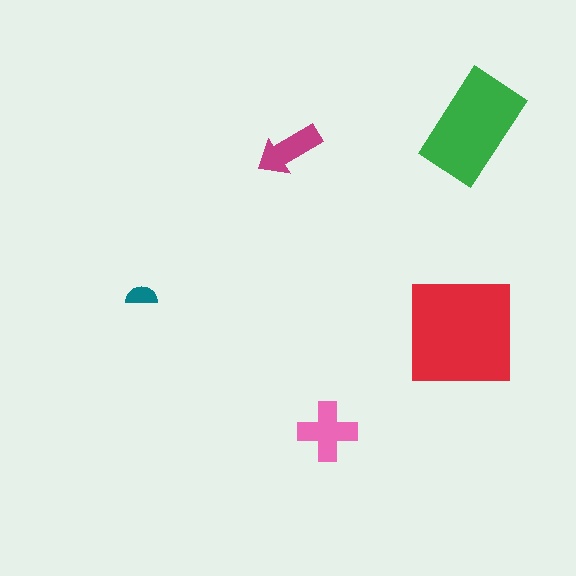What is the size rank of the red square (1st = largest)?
1st.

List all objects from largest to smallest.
The red square, the green rectangle, the pink cross, the magenta arrow, the teal semicircle.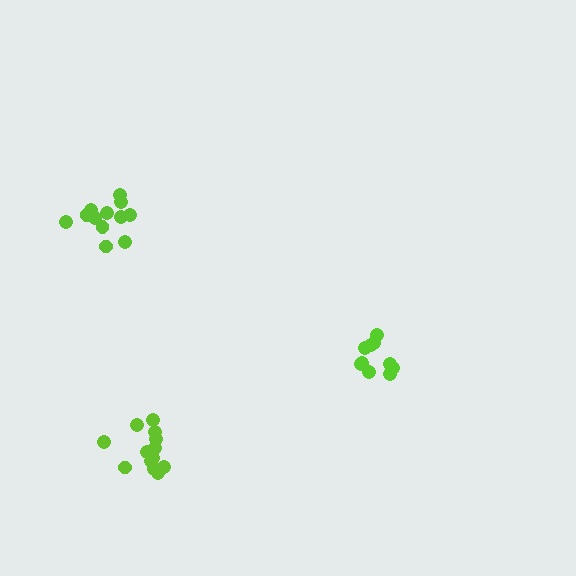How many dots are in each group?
Group 1: 10 dots, Group 2: 12 dots, Group 3: 13 dots (35 total).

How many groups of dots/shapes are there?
There are 3 groups.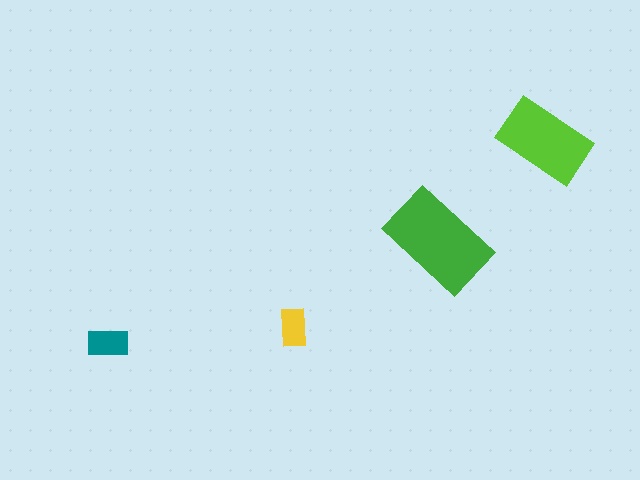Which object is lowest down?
The teal rectangle is bottommost.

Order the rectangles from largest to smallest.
the green one, the lime one, the teal one, the yellow one.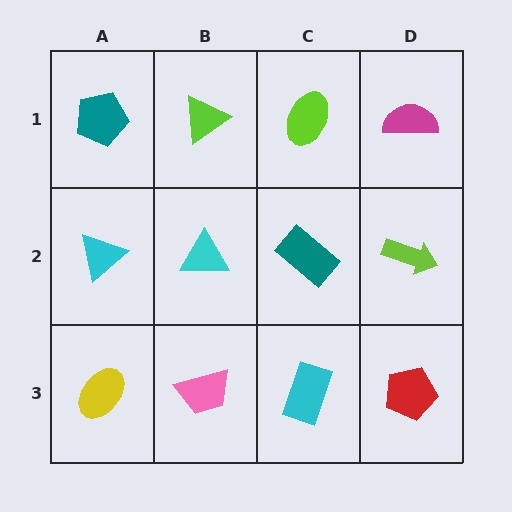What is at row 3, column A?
A yellow ellipse.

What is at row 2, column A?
A cyan triangle.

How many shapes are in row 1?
4 shapes.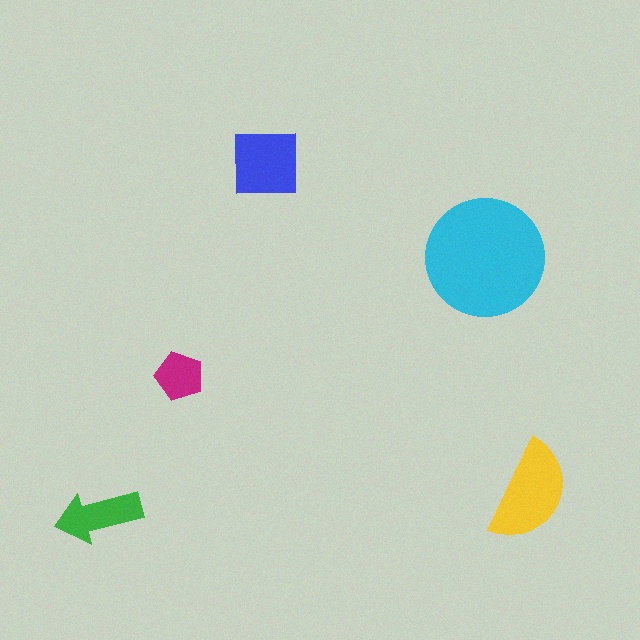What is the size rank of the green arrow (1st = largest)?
4th.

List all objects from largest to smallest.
The cyan circle, the yellow semicircle, the blue square, the green arrow, the magenta pentagon.